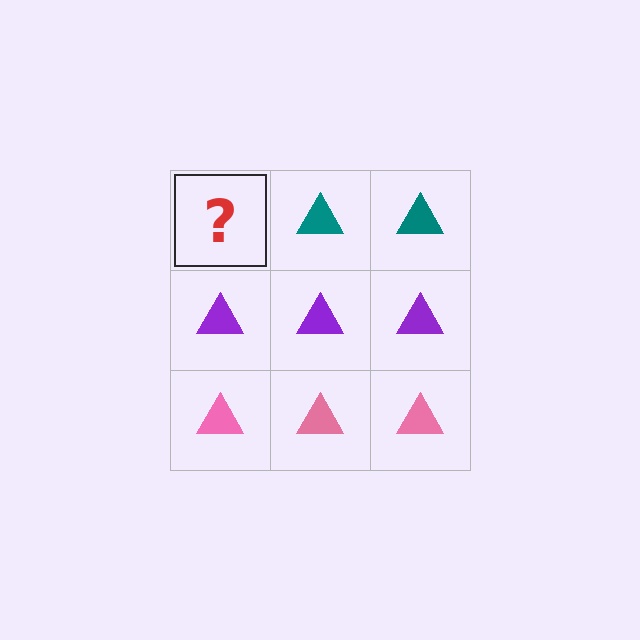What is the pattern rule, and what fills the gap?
The rule is that each row has a consistent color. The gap should be filled with a teal triangle.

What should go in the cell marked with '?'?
The missing cell should contain a teal triangle.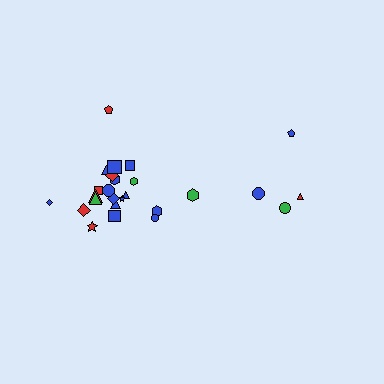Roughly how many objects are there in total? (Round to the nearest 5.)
Roughly 25 objects in total.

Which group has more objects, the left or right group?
The left group.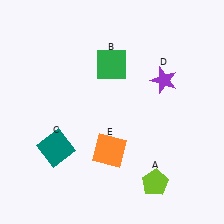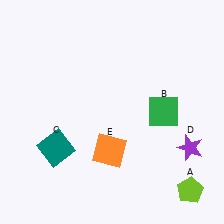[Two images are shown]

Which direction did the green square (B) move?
The green square (B) moved right.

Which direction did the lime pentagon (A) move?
The lime pentagon (A) moved right.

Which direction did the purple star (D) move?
The purple star (D) moved down.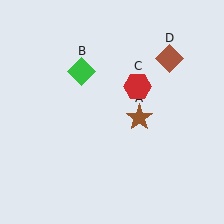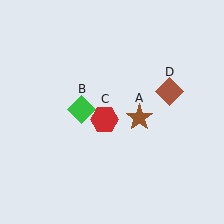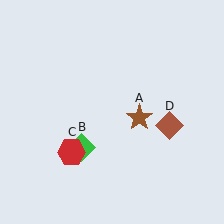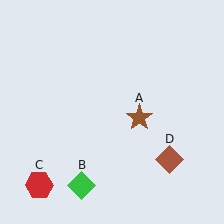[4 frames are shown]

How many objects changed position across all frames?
3 objects changed position: green diamond (object B), red hexagon (object C), brown diamond (object D).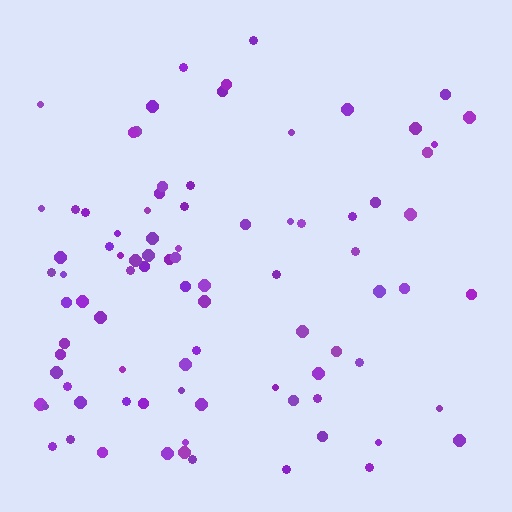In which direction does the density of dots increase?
From right to left, with the left side densest.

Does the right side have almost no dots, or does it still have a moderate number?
Still a moderate number, just noticeably fewer than the left.